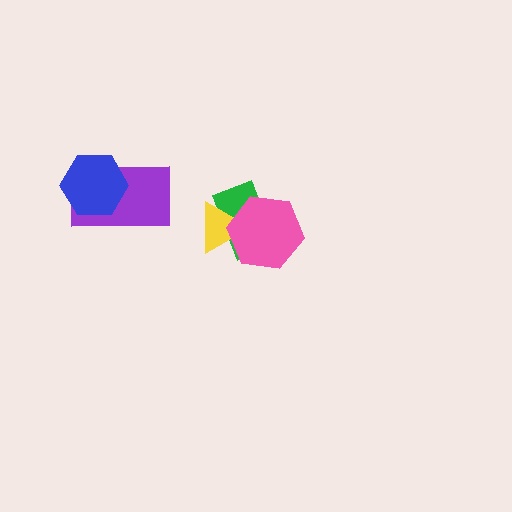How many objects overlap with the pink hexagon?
2 objects overlap with the pink hexagon.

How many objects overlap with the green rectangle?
2 objects overlap with the green rectangle.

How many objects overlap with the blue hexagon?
1 object overlaps with the blue hexagon.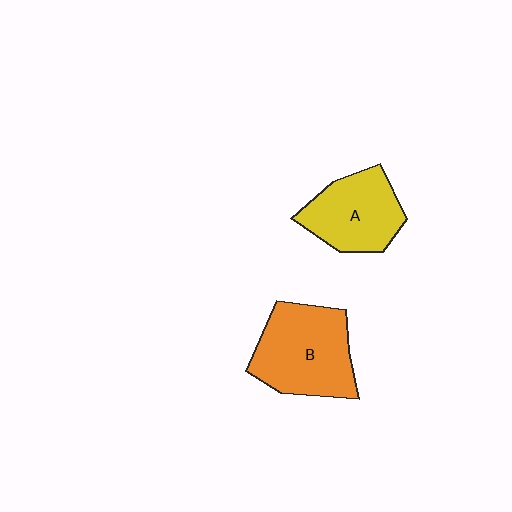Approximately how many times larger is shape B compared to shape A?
Approximately 1.3 times.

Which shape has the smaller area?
Shape A (yellow).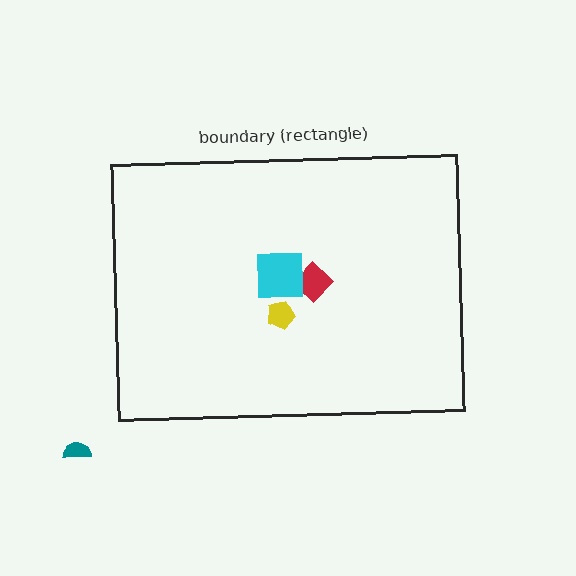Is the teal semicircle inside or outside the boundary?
Outside.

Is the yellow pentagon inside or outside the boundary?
Inside.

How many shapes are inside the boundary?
3 inside, 1 outside.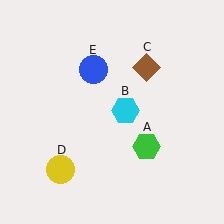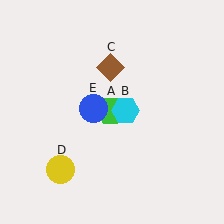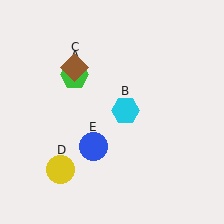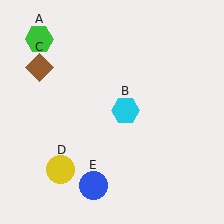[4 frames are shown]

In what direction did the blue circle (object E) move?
The blue circle (object E) moved down.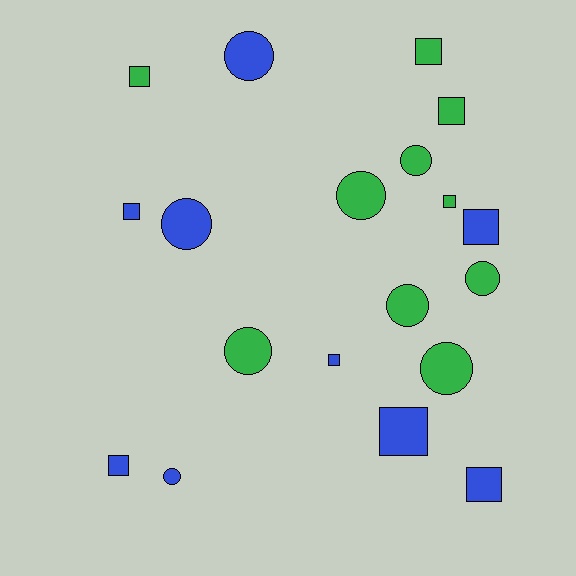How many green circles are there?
There are 6 green circles.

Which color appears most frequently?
Green, with 10 objects.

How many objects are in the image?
There are 19 objects.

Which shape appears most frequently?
Square, with 10 objects.